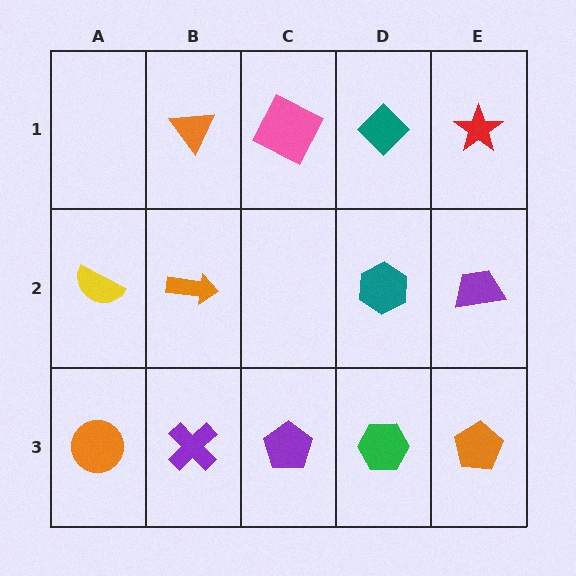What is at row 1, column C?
A pink square.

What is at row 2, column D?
A teal hexagon.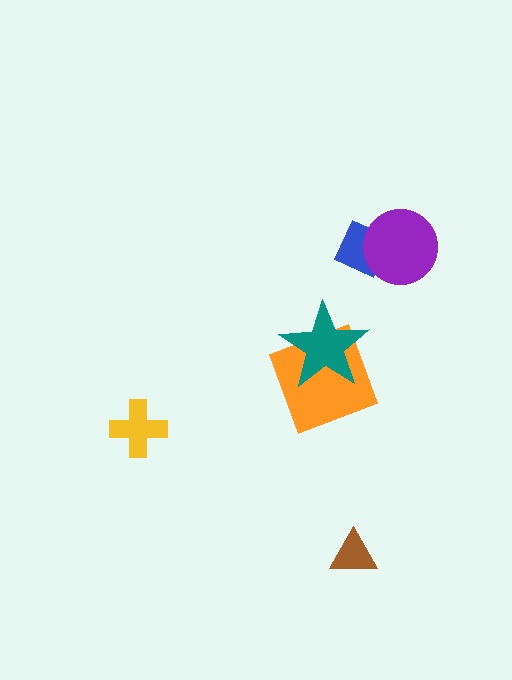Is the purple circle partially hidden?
No, no other shape covers it.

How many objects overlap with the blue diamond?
1 object overlaps with the blue diamond.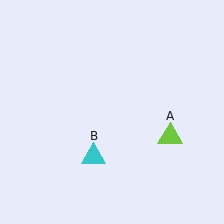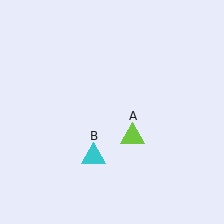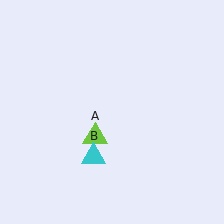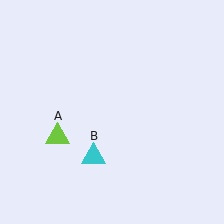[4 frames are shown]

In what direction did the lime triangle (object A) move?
The lime triangle (object A) moved left.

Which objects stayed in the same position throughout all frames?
Cyan triangle (object B) remained stationary.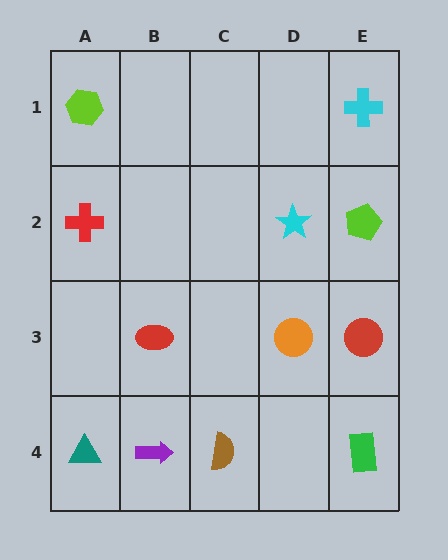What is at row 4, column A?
A teal triangle.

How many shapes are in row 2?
3 shapes.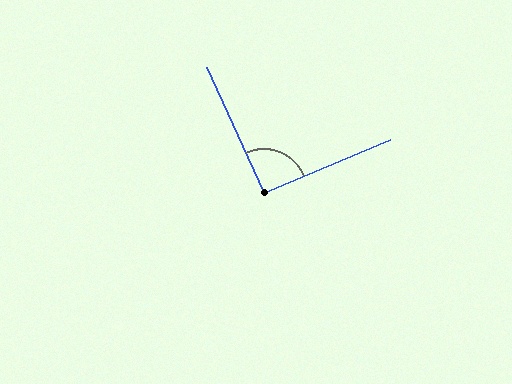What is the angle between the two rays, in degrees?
Approximately 92 degrees.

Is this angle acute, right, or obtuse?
It is approximately a right angle.